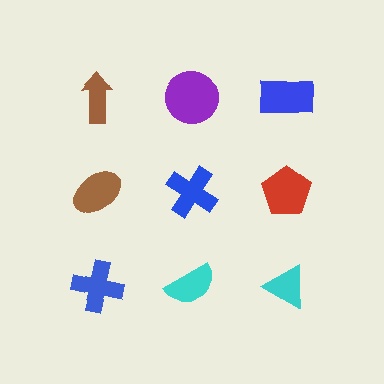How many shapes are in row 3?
3 shapes.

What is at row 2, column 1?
A brown ellipse.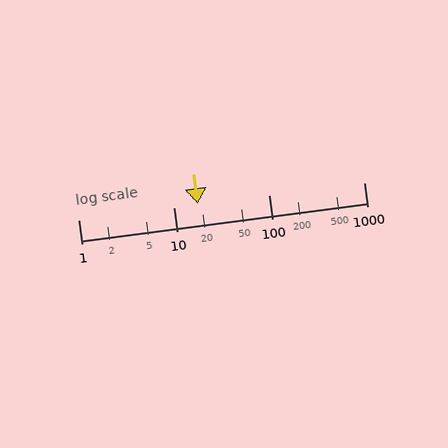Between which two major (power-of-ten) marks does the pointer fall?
The pointer is between 10 and 100.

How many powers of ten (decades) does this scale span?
The scale spans 3 decades, from 1 to 1000.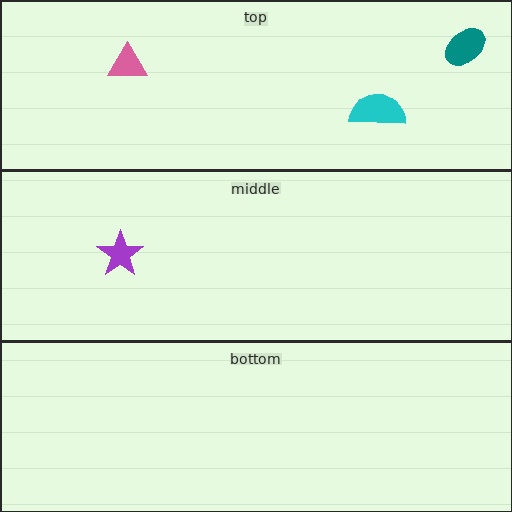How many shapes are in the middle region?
1.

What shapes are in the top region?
The pink triangle, the cyan semicircle, the teal ellipse.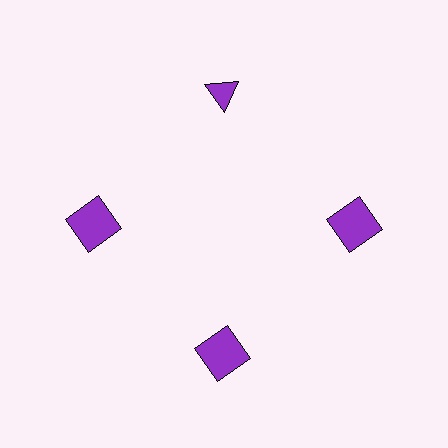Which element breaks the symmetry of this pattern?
The purple triangle at roughly the 12 o'clock position breaks the symmetry. All other shapes are purple squares.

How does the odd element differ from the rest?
It has a different shape: triangle instead of square.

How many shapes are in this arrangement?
There are 4 shapes arranged in a ring pattern.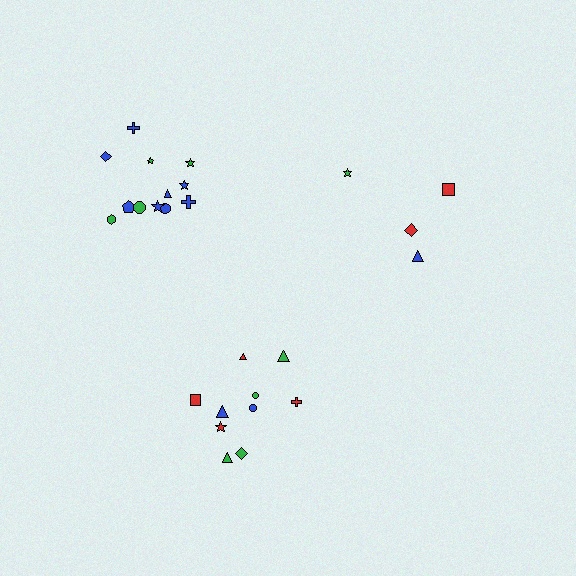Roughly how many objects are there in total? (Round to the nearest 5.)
Roughly 25 objects in total.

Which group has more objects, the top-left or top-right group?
The top-left group.